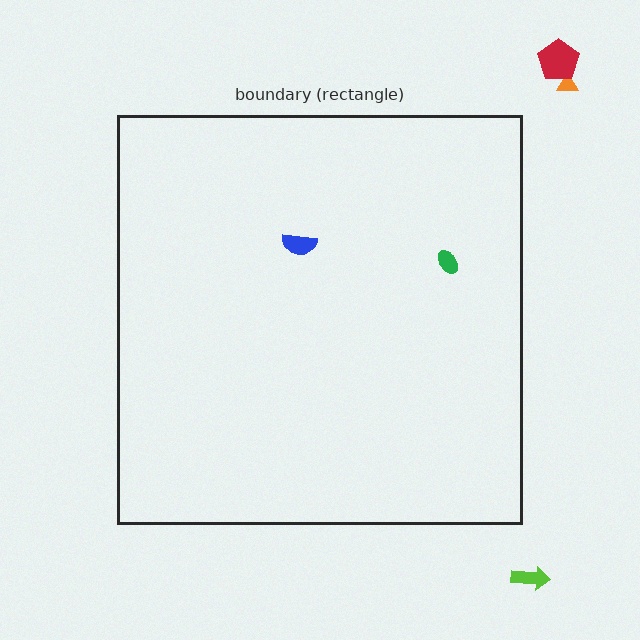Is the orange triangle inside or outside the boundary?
Outside.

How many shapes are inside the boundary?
2 inside, 3 outside.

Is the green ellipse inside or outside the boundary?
Inside.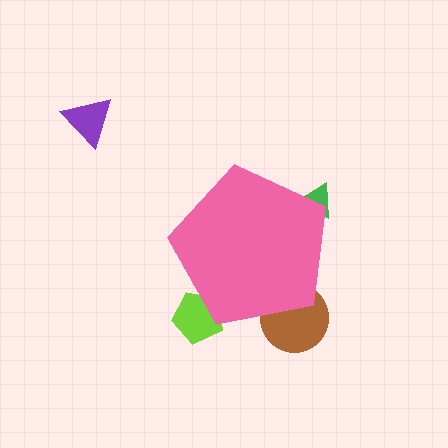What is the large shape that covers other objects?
A pink pentagon.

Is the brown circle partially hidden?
Yes, the brown circle is partially hidden behind the pink pentagon.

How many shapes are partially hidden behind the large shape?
3 shapes are partially hidden.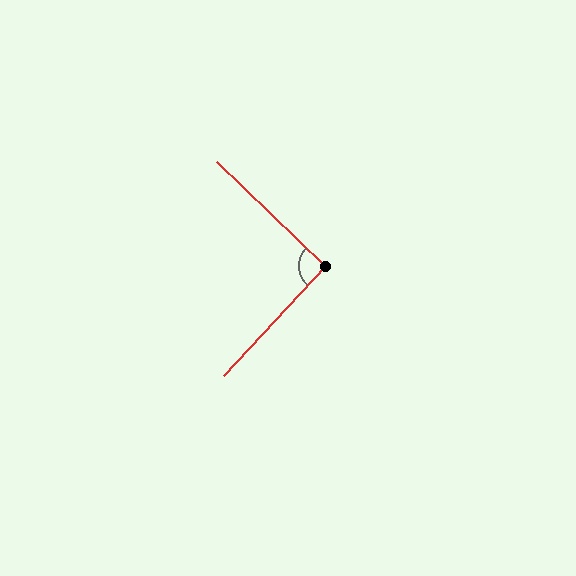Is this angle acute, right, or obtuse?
It is approximately a right angle.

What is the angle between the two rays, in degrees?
Approximately 92 degrees.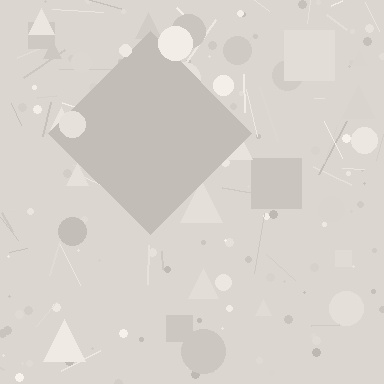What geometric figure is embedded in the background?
A diamond is embedded in the background.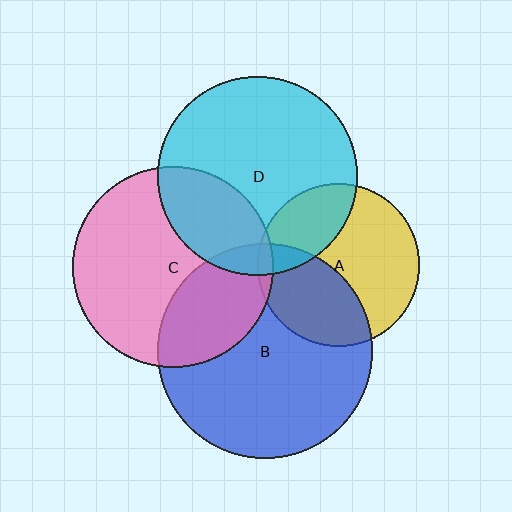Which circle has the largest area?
Circle B (blue).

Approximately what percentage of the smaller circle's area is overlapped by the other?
Approximately 25%.